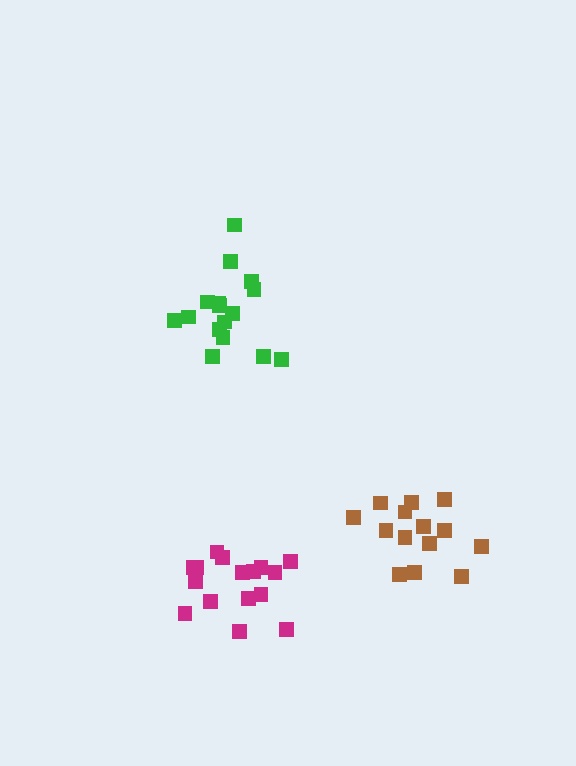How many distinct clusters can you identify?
There are 3 distinct clusters.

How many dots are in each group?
Group 1: 16 dots, Group 2: 14 dots, Group 3: 16 dots (46 total).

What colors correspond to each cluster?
The clusters are colored: magenta, brown, green.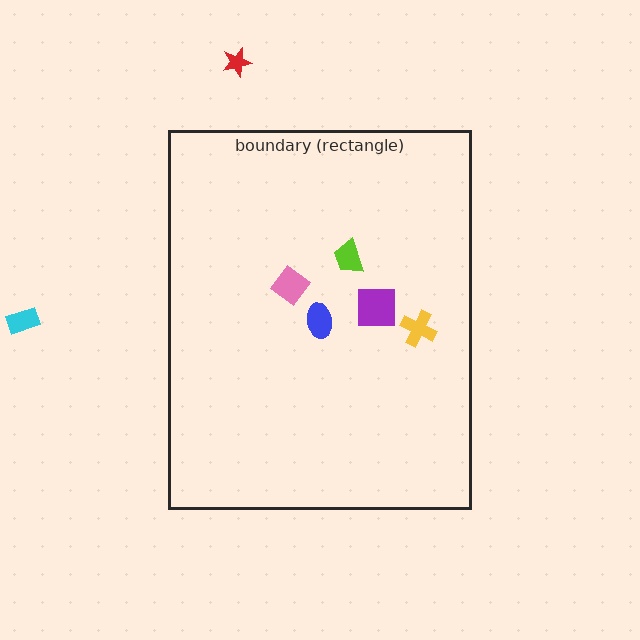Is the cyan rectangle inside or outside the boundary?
Outside.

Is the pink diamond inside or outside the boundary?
Inside.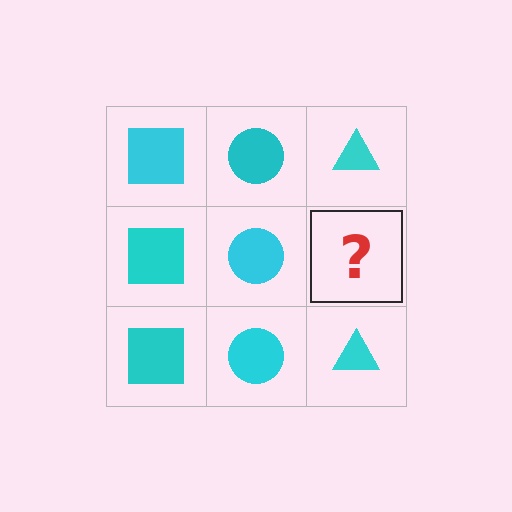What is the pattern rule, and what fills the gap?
The rule is that each column has a consistent shape. The gap should be filled with a cyan triangle.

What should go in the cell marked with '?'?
The missing cell should contain a cyan triangle.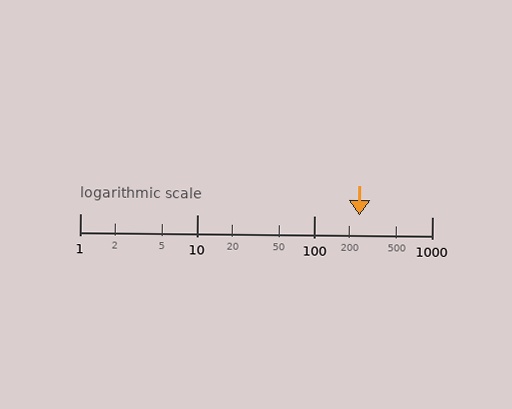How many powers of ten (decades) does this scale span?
The scale spans 3 decades, from 1 to 1000.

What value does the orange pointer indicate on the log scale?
The pointer indicates approximately 240.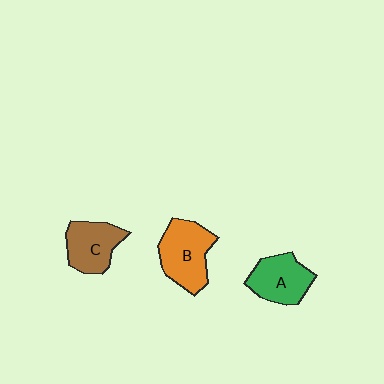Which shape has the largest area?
Shape B (orange).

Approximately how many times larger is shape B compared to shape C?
Approximately 1.2 times.